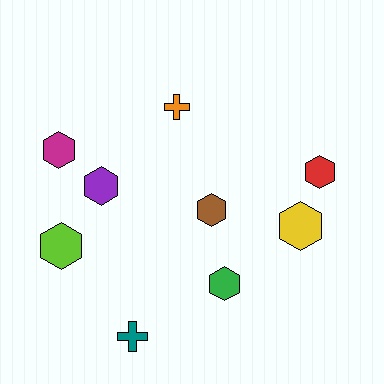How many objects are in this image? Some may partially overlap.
There are 9 objects.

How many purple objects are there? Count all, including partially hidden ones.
There is 1 purple object.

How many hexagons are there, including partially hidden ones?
There are 7 hexagons.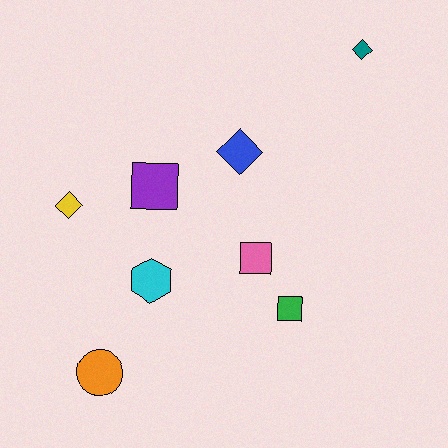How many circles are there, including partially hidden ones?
There is 1 circle.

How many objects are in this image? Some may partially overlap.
There are 8 objects.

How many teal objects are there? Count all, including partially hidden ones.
There is 1 teal object.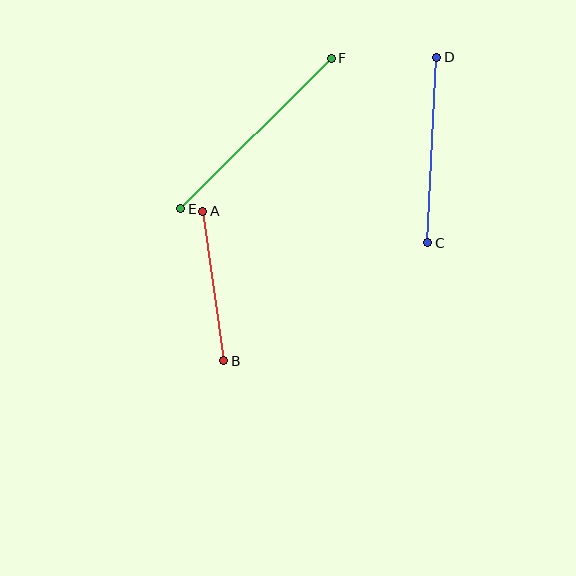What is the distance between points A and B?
The distance is approximately 151 pixels.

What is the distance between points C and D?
The distance is approximately 186 pixels.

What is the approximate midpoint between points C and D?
The midpoint is at approximately (432, 150) pixels.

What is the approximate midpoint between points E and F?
The midpoint is at approximately (256, 133) pixels.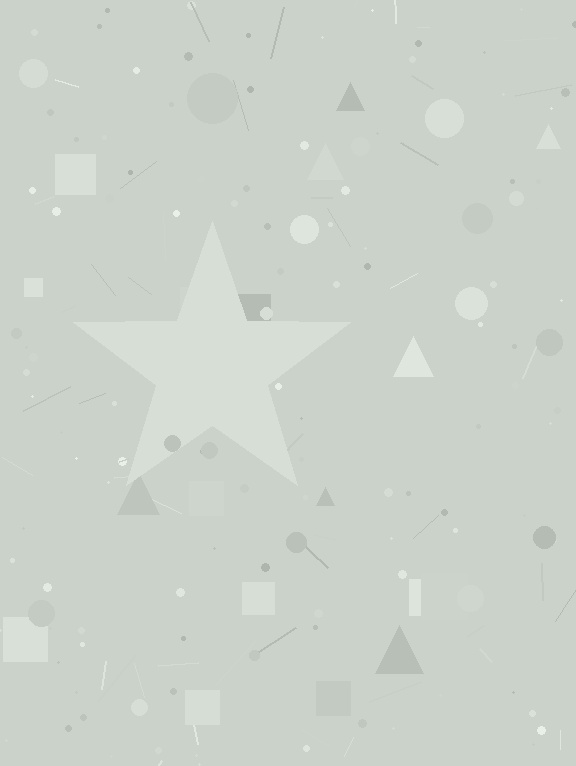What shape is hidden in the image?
A star is hidden in the image.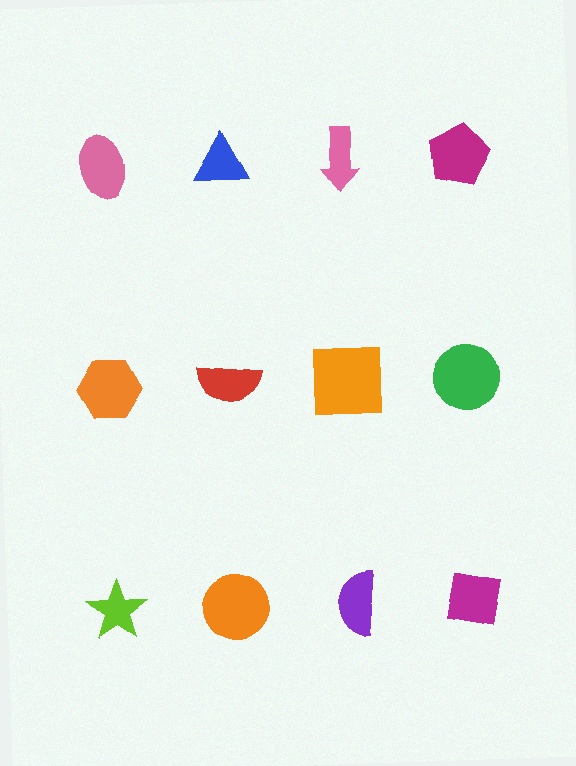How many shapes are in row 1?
4 shapes.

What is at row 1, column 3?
A pink arrow.